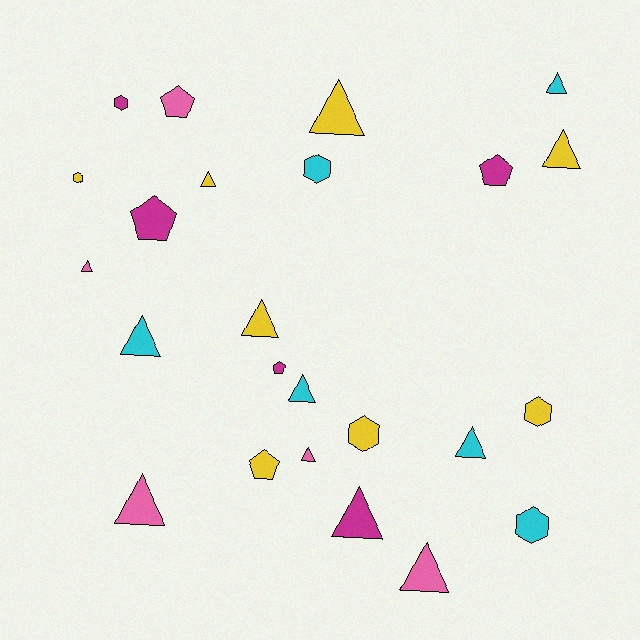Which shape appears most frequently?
Triangle, with 13 objects.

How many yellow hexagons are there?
There are 3 yellow hexagons.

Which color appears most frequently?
Yellow, with 8 objects.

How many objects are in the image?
There are 24 objects.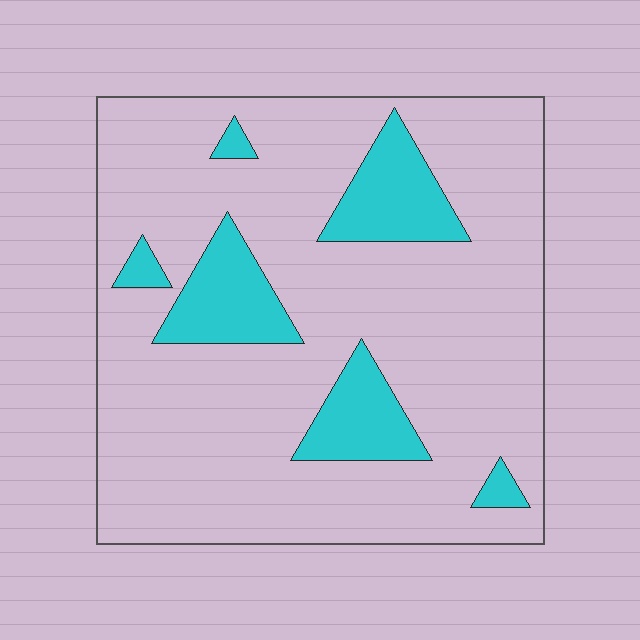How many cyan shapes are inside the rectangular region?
6.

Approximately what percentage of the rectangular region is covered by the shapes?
Approximately 15%.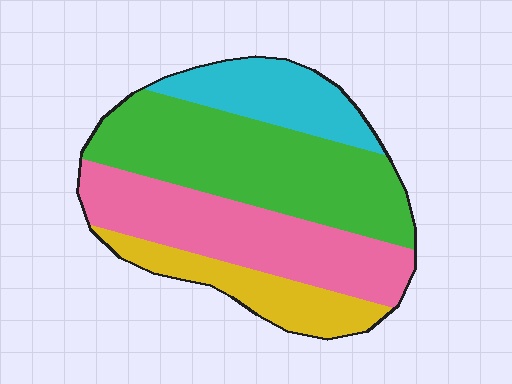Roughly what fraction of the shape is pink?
Pink covers roughly 30% of the shape.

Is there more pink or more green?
Green.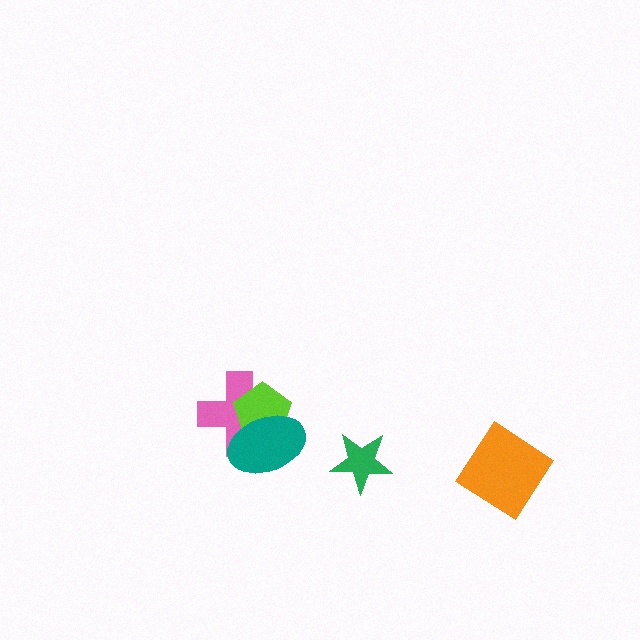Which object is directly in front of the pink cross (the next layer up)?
The lime pentagon is directly in front of the pink cross.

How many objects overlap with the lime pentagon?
2 objects overlap with the lime pentagon.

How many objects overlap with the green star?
0 objects overlap with the green star.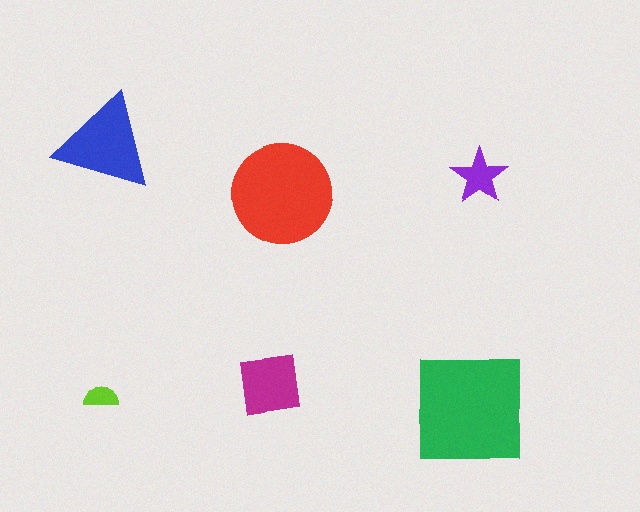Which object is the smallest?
The lime semicircle.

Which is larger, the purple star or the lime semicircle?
The purple star.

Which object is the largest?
The green square.